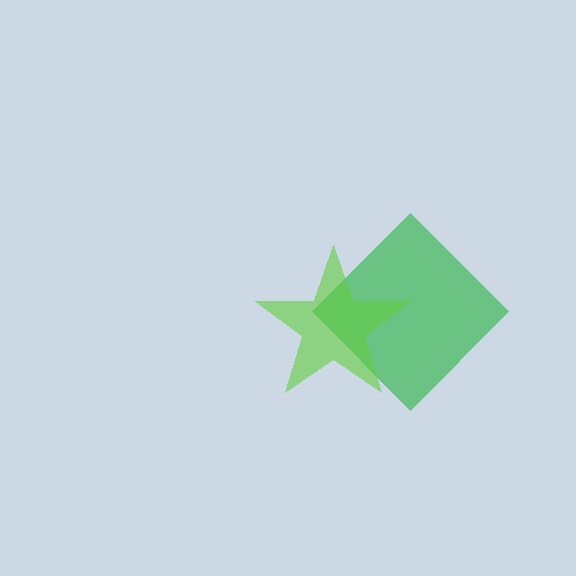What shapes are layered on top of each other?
The layered shapes are: a green diamond, a lime star.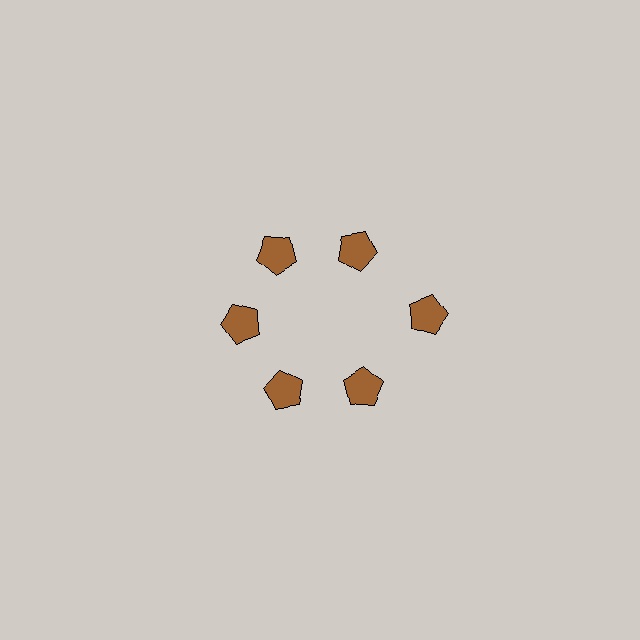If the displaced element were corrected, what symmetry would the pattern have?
It would have 6-fold rotational symmetry — the pattern would map onto itself every 60 degrees.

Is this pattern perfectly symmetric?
No. The 6 brown pentagons are arranged in a ring, but one element near the 3 o'clock position is pushed outward from the center, breaking the 6-fold rotational symmetry.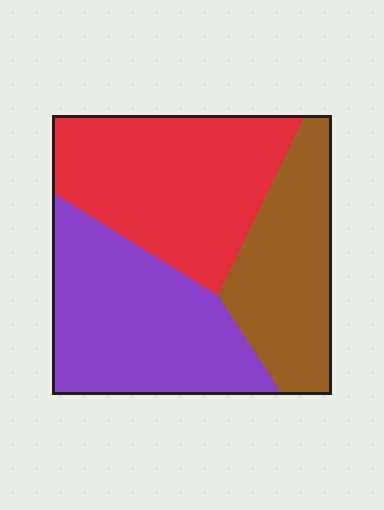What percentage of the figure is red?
Red covers 37% of the figure.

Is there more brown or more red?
Red.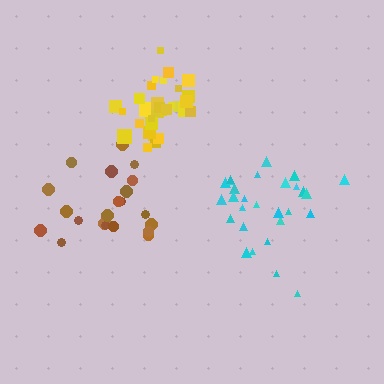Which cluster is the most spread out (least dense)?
Brown.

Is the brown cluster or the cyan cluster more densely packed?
Cyan.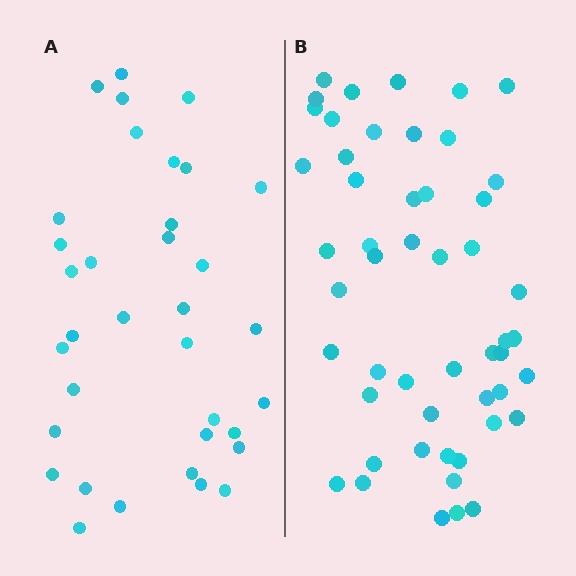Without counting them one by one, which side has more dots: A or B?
Region B (the right region) has more dots.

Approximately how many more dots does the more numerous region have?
Region B has approximately 15 more dots than region A.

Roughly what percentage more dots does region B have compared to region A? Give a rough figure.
About 45% more.